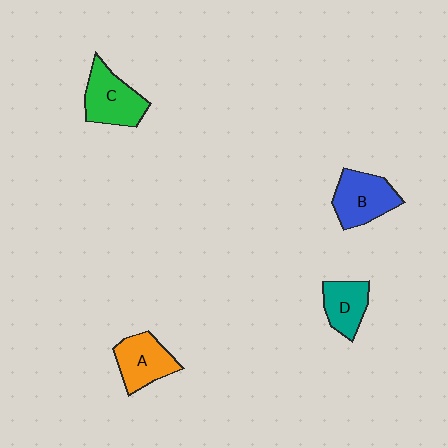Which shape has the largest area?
Shape C (green).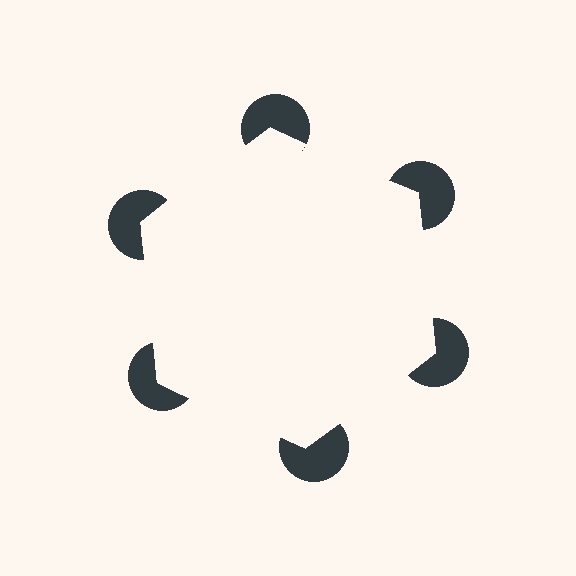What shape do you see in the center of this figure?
An illusory hexagon — its edges are inferred from the aligned wedge cuts in the pac-man discs, not physically drawn.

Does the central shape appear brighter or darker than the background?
It typically appears slightly brighter than the background, even though no actual brightness change is drawn.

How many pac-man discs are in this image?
There are 6 — one at each vertex of the illusory hexagon.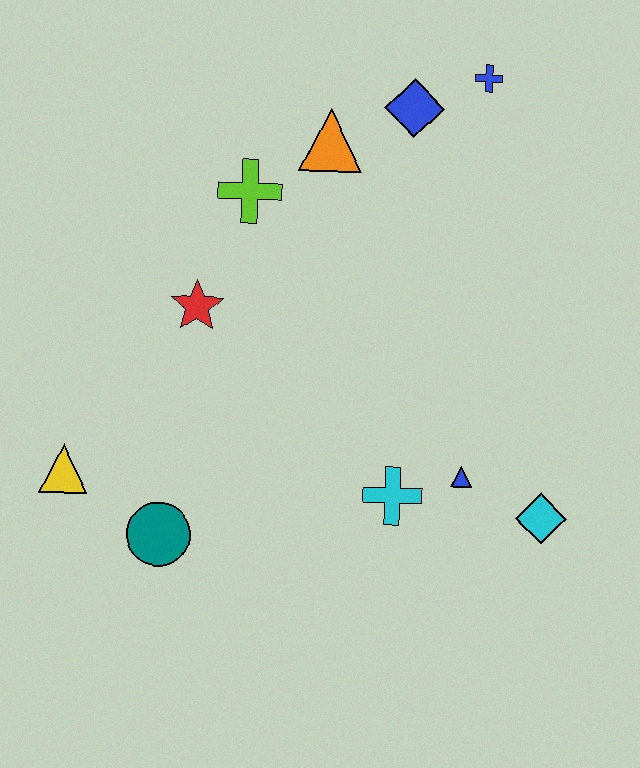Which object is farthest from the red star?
The cyan diamond is farthest from the red star.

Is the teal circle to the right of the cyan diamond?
No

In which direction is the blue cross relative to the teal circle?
The blue cross is above the teal circle.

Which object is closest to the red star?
The lime cross is closest to the red star.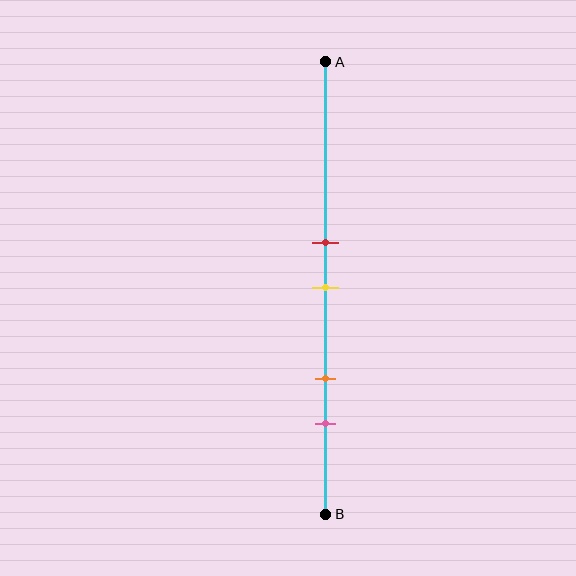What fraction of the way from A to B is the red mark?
The red mark is approximately 40% (0.4) of the way from A to B.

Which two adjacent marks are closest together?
The red and yellow marks are the closest adjacent pair.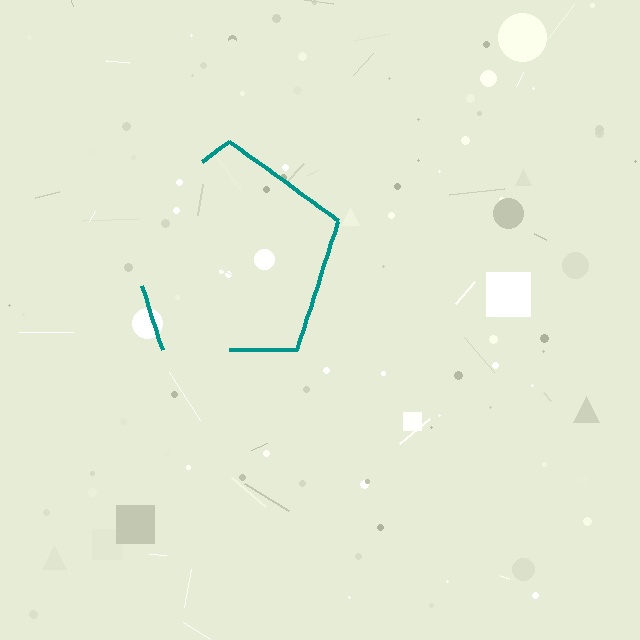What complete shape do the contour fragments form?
The contour fragments form a pentagon.